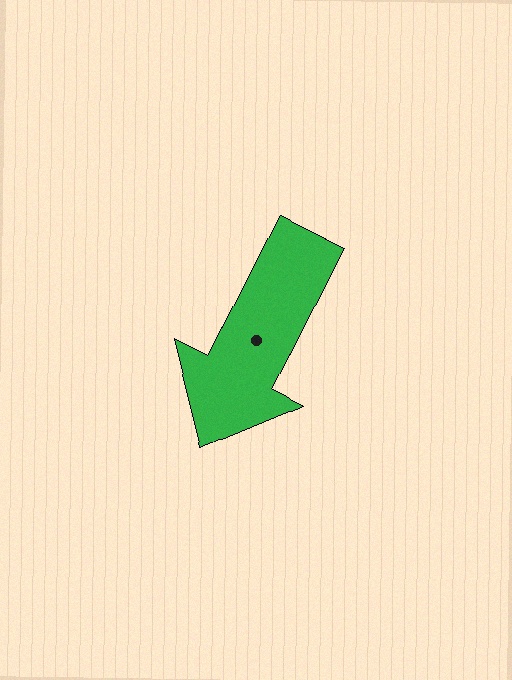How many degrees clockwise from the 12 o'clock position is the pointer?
Approximately 207 degrees.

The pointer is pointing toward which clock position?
Roughly 7 o'clock.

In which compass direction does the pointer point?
Southwest.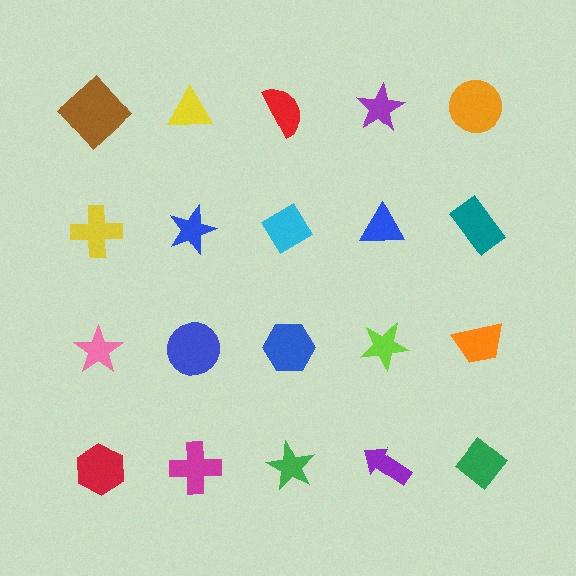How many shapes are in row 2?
5 shapes.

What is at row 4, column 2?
A magenta cross.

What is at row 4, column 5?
A green diamond.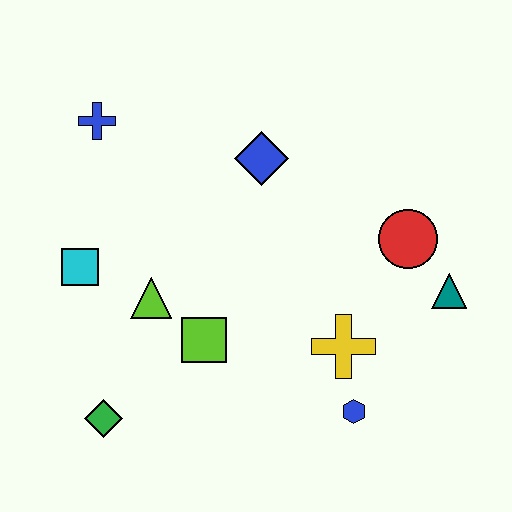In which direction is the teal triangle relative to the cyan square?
The teal triangle is to the right of the cyan square.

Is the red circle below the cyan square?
No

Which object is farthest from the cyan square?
The teal triangle is farthest from the cyan square.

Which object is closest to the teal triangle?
The red circle is closest to the teal triangle.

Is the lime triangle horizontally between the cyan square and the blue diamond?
Yes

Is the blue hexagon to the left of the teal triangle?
Yes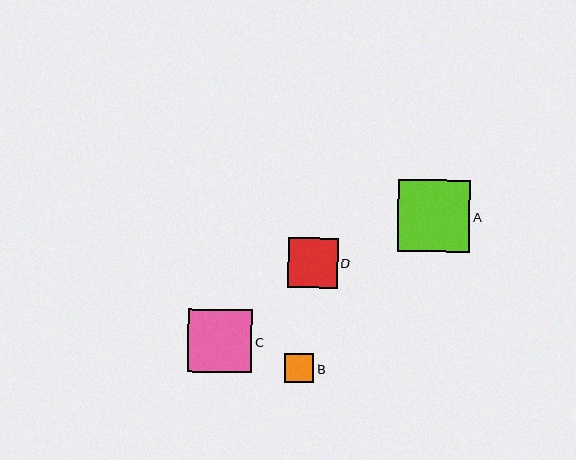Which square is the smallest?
Square B is the smallest with a size of approximately 30 pixels.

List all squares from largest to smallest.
From largest to smallest: A, C, D, B.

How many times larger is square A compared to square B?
Square A is approximately 2.4 times the size of square B.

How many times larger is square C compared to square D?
Square C is approximately 1.3 times the size of square D.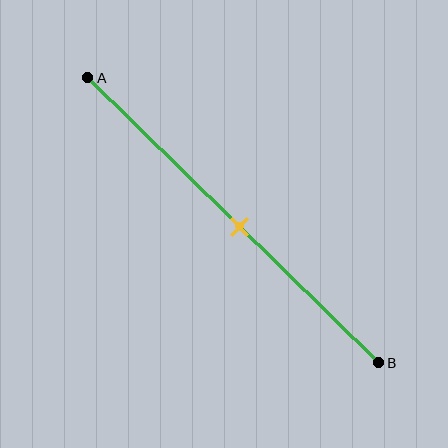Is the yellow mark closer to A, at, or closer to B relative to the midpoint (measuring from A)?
The yellow mark is approximately at the midpoint of segment AB.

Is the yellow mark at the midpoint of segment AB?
Yes, the mark is approximately at the midpoint.